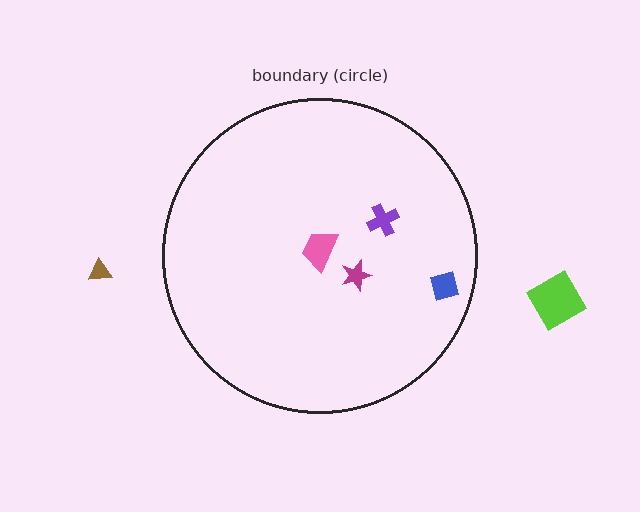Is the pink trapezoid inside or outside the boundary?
Inside.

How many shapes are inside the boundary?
4 inside, 2 outside.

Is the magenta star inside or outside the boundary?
Inside.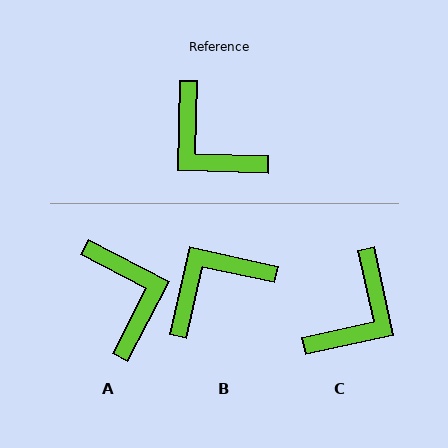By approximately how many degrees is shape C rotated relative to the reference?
Approximately 104 degrees counter-clockwise.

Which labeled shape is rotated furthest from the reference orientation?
A, about 154 degrees away.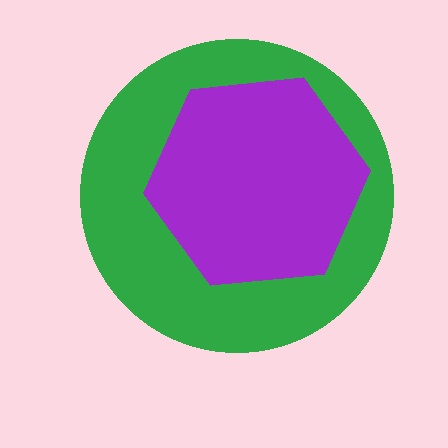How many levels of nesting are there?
2.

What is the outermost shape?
The green circle.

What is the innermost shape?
The purple hexagon.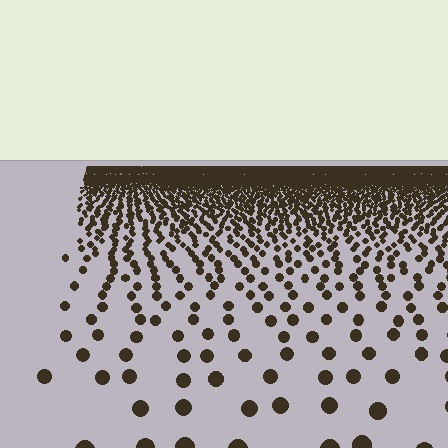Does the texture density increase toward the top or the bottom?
Density increases toward the top.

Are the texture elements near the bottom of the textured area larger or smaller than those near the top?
Larger. Near the bottom, elements are closer to the viewer and appear at a bigger on-screen size.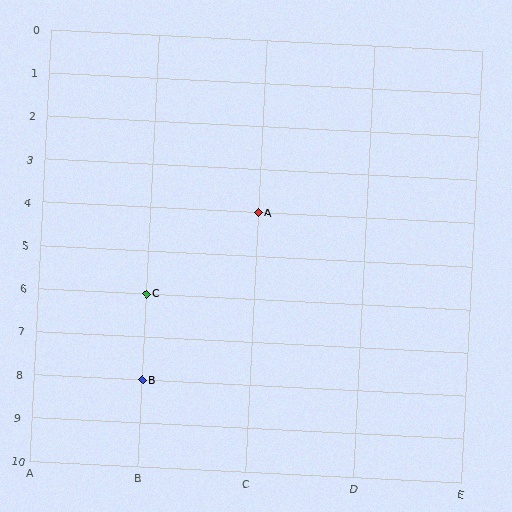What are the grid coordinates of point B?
Point B is at grid coordinates (B, 8).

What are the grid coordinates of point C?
Point C is at grid coordinates (B, 6).